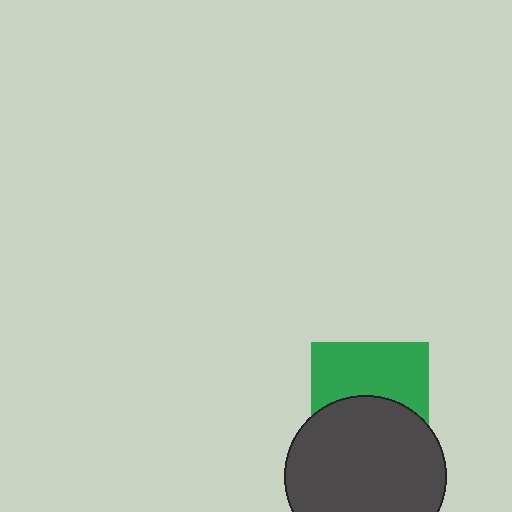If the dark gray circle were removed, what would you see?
You would see the complete green square.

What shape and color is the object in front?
The object in front is a dark gray circle.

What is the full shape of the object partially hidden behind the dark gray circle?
The partially hidden object is a green square.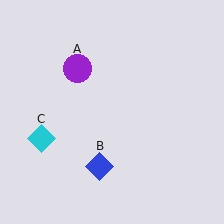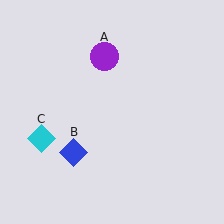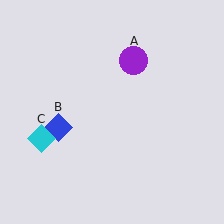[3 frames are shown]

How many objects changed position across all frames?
2 objects changed position: purple circle (object A), blue diamond (object B).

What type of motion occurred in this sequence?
The purple circle (object A), blue diamond (object B) rotated clockwise around the center of the scene.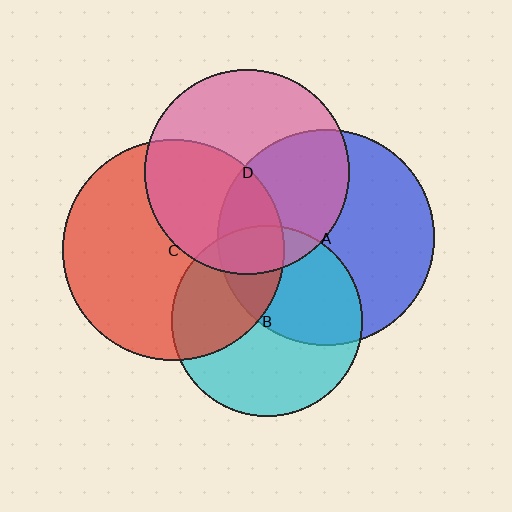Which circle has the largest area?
Circle C (red).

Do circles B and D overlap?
Yes.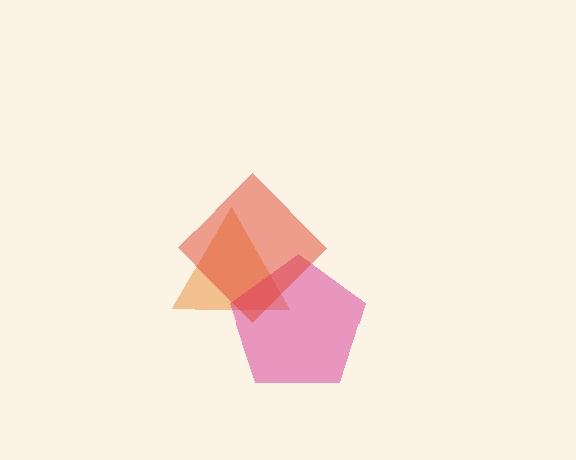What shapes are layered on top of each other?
The layered shapes are: an orange triangle, a magenta pentagon, a red diamond.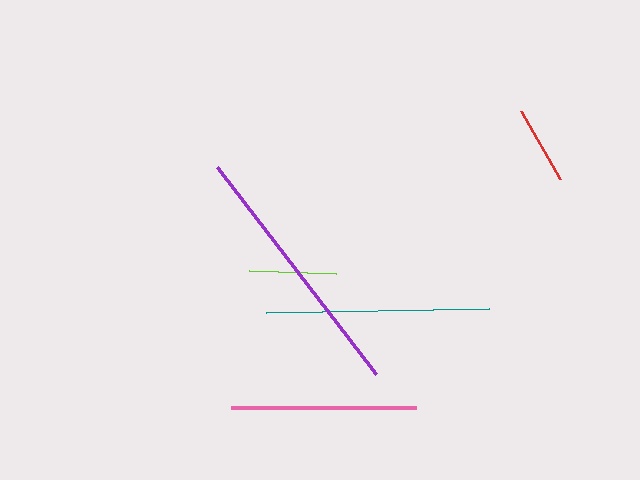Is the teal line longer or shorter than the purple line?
The purple line is longer than the teal line.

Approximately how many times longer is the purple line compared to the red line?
The purple line is approximately 3.3 times the length of the red line.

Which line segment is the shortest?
The red line is the shortest at approximately 78 pixels.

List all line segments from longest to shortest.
From longest to shortest: purple, teal, pink, lime, red.